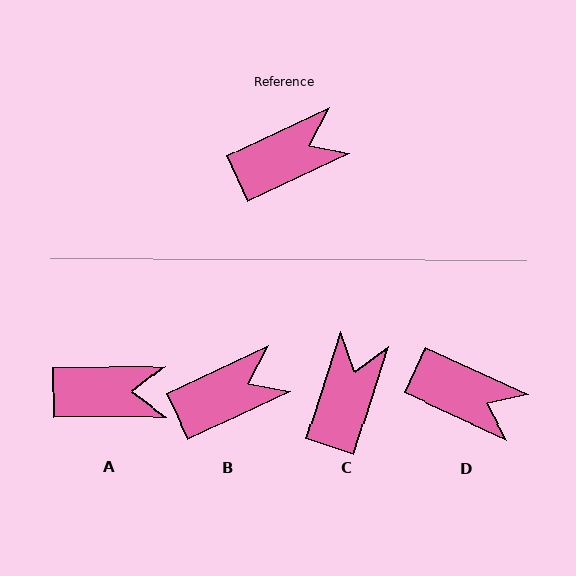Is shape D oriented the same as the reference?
No, it is off by about 50 degrees.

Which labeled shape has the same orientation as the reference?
B.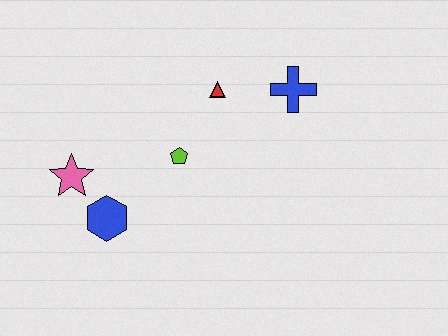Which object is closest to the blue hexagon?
The pink star is closest to the blue hexagon.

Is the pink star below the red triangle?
Yes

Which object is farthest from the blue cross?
The pink star is farthest from the blue cross.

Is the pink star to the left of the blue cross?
Yes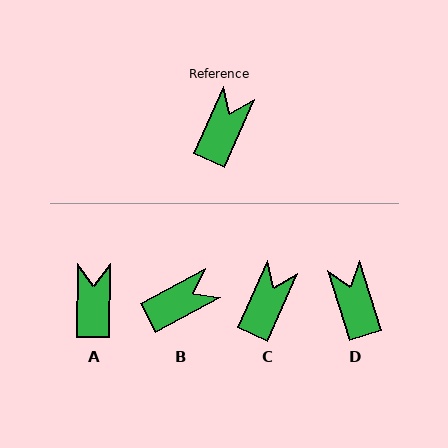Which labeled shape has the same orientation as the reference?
C.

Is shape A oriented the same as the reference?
No, it is off by about 23 degrees.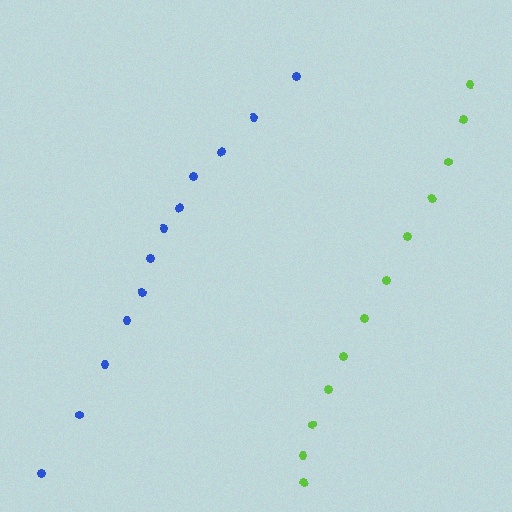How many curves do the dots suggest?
There are 2 distinct paths.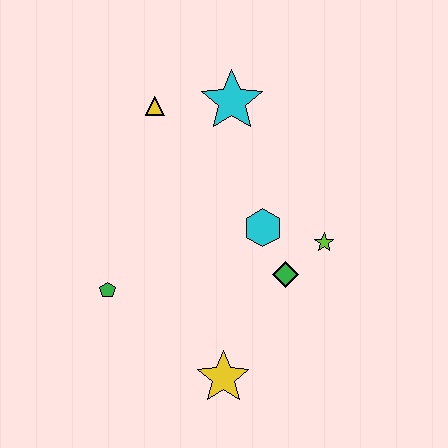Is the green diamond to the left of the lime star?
Yes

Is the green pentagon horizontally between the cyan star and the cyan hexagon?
No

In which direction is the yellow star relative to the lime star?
The yellow star is below the lime star.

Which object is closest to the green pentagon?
The yellow star is closest to the green pentagon.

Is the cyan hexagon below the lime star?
No